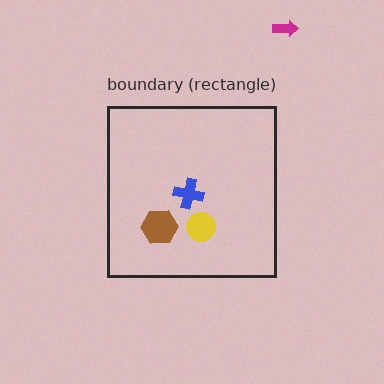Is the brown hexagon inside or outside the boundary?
Inside.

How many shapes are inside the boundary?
3 inside, 1 outside.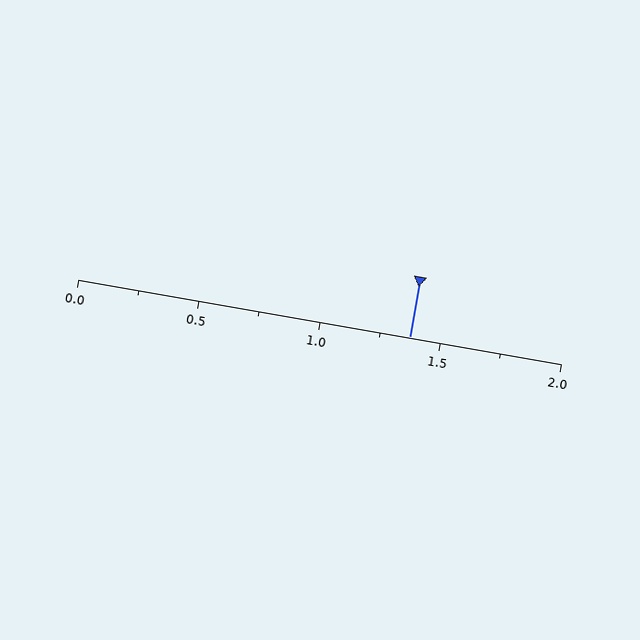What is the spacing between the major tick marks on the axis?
The major ticks are spaced 0.5 apart.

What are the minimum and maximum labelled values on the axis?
The axis runs from 0.0 to 2.0.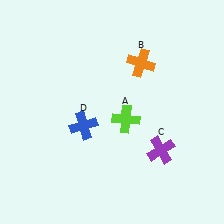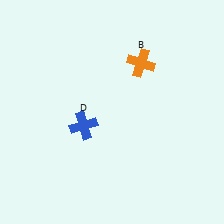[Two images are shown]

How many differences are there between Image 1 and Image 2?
There are 2 differences between the two images.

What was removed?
The purple cross (C), the lime cross (A) were removed in Image 2.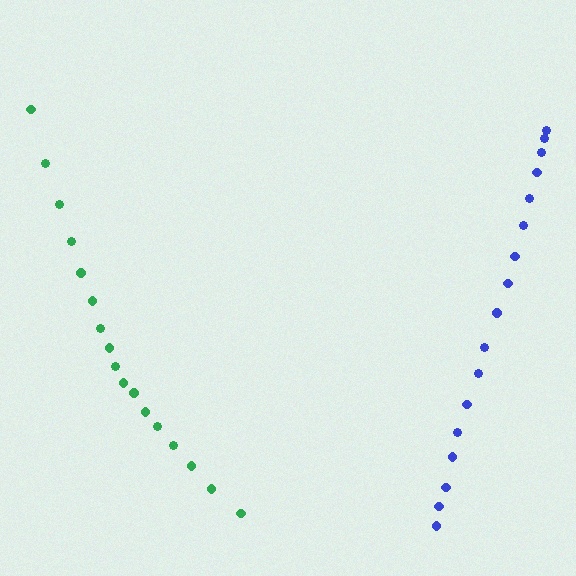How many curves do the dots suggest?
There are 2 distinct paths.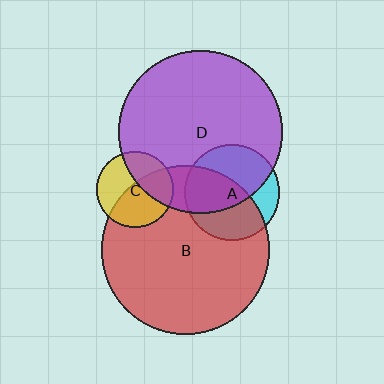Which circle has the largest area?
Circle B (red).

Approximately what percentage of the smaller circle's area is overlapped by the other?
Approximately 35%.